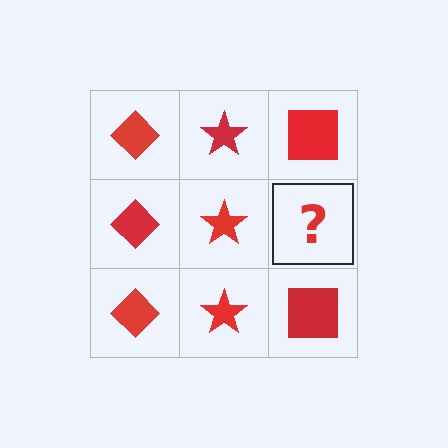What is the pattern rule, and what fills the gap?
The rule is that each column has a consistent shape. The gap should be filled with a red square.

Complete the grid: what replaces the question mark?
The question mark should be replaced with a red square.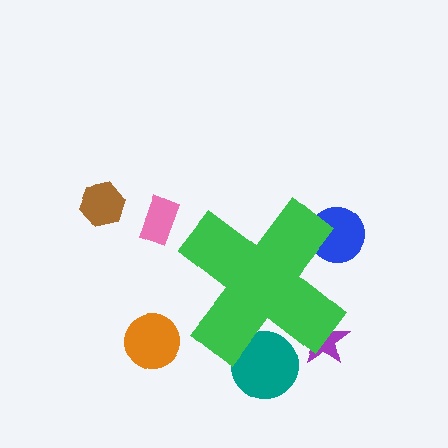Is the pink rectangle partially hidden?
No, the pink rectangle is fully visible.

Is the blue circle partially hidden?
Yes, the blue circle is partially hidden behind the green cross.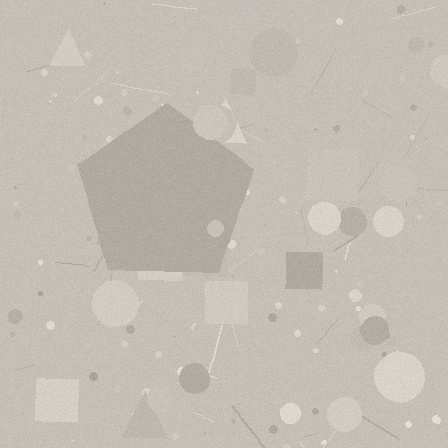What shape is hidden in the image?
A pentagon is hidden in the image.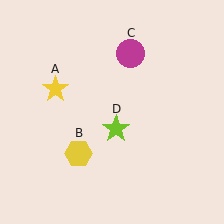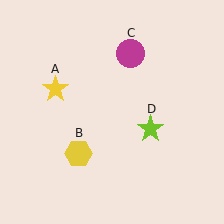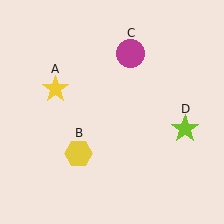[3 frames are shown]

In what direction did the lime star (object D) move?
The lime star (object D) moved right.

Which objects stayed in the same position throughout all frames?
Yellow star (object A) and yellow hexagon (object B) and magenta circle (object C) remained stationary.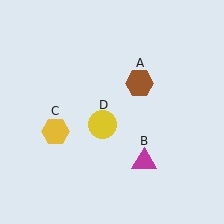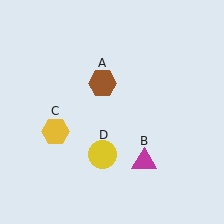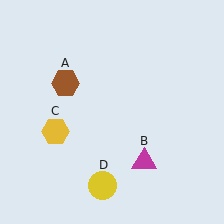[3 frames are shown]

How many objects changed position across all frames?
2 objects changed position: brown hexagon (object A), yellow circle (object D).